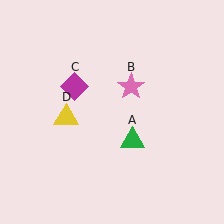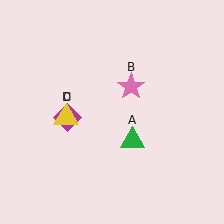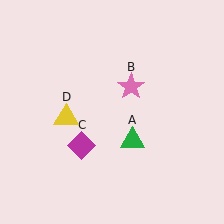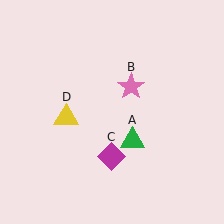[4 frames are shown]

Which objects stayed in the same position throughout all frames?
Green triangle (object A) and pink star (object B) and yellow triangle (object D) remained stationary.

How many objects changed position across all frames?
1 object changed position: magenta diamond (object C).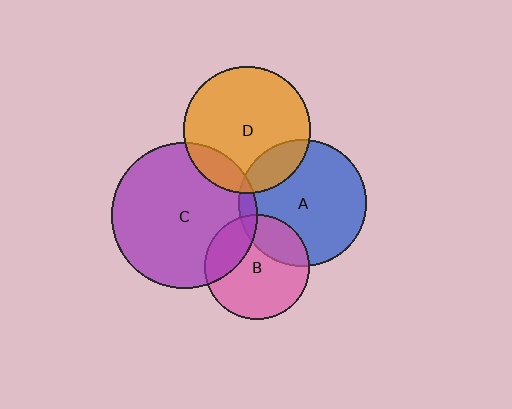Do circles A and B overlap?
Yes.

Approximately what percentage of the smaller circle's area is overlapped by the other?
Approximately 25%.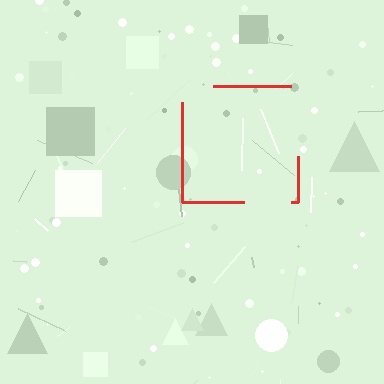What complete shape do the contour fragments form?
The contour fragments form a square.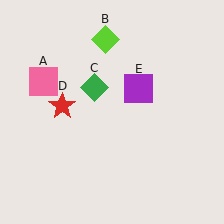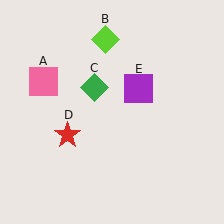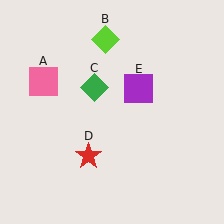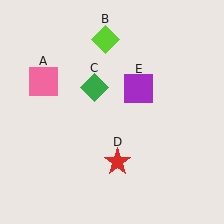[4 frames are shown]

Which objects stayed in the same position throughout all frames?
Pink square (object A) and lime diamond (object B) and green diamond (object C) and purple square (object E) remained stationary.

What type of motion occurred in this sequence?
The red star (object D) rotated counterclockwise around the center of the scene.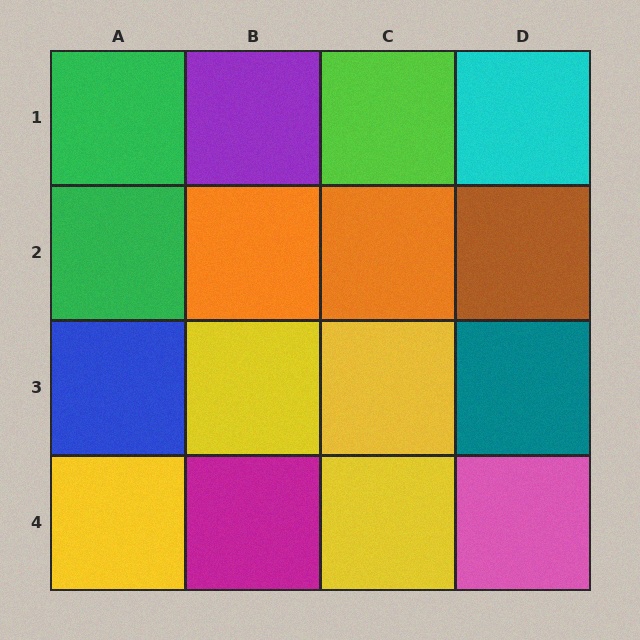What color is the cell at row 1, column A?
Green.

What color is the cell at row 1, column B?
Purple.